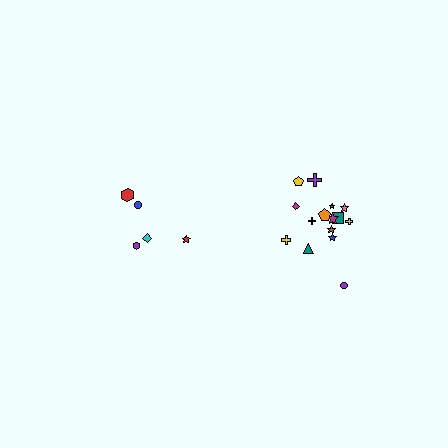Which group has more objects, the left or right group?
The right group.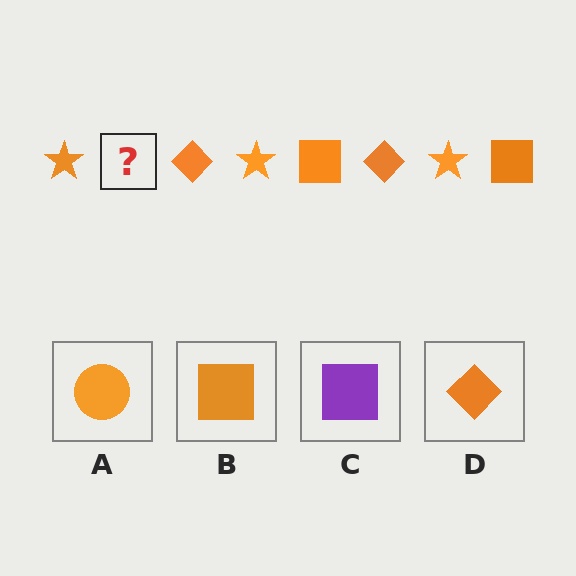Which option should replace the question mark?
Option B.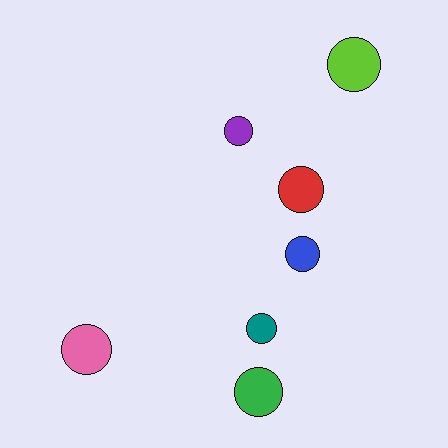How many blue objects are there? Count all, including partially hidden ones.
There is 1 blue object.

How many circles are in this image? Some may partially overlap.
There are 7 circles.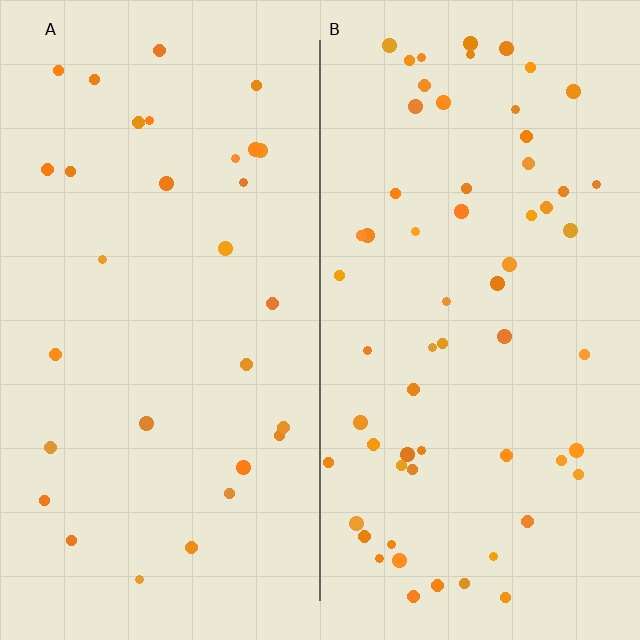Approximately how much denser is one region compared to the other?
Approximately 2.0× — region B over region A.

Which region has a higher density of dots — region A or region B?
B (the right).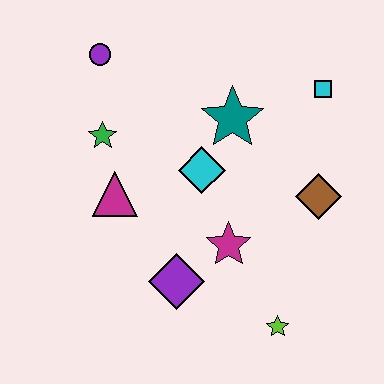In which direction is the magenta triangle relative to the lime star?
The magenta triangle is to the left of the lime star.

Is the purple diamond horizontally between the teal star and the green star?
Yes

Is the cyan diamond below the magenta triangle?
No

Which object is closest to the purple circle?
The green star is closest to the purple circle.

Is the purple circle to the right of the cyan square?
No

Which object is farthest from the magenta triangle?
The cyan square is farthest from the magenta triangle.